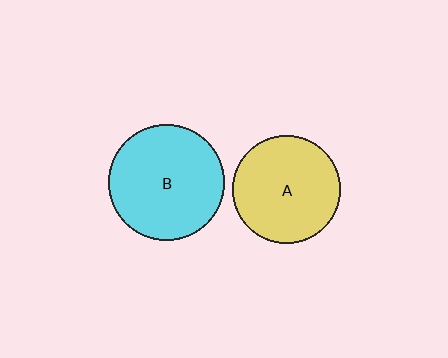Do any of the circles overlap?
No, none of the circles overlap.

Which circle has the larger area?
Circle B (cyan).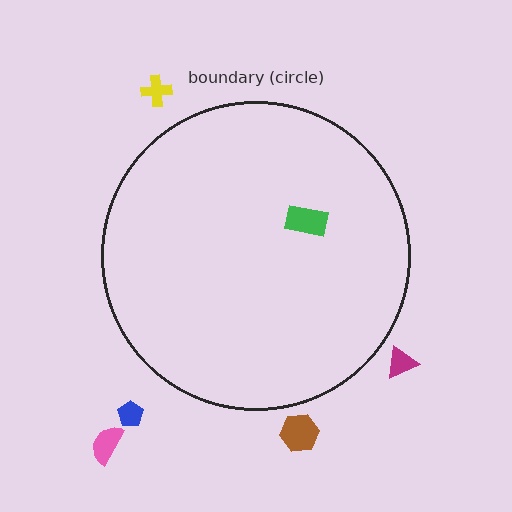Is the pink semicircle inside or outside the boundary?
Outside.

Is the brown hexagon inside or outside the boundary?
Outside.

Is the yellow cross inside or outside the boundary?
Outside.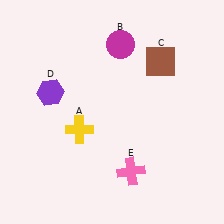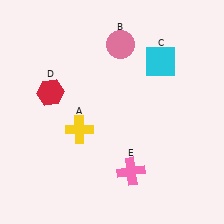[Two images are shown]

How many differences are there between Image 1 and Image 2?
There are 3 differences between the two images.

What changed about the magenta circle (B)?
In Image 1, B is magenta. In Image 2, it changed to pink.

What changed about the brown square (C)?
In Image 1, C is brown. In Image 2, it changed to cyan.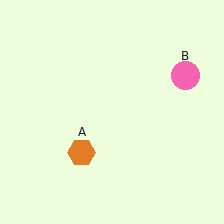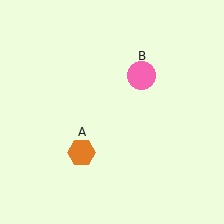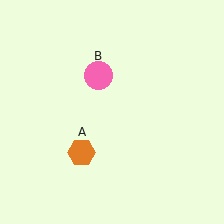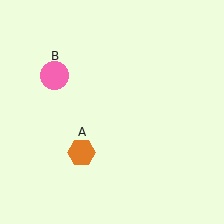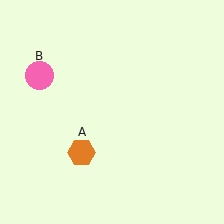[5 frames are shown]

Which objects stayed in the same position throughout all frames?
Orange hexagon (object A) remained stationary.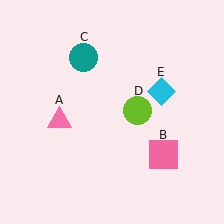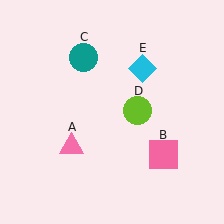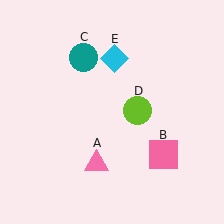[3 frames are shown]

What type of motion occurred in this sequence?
The pink triangle (object A), cyan diamond (object E) rotated counterclockwise around the center of the scene.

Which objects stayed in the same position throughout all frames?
Pink square (object B) and teal circle (object C) and lime circle (object D) remained stationary.